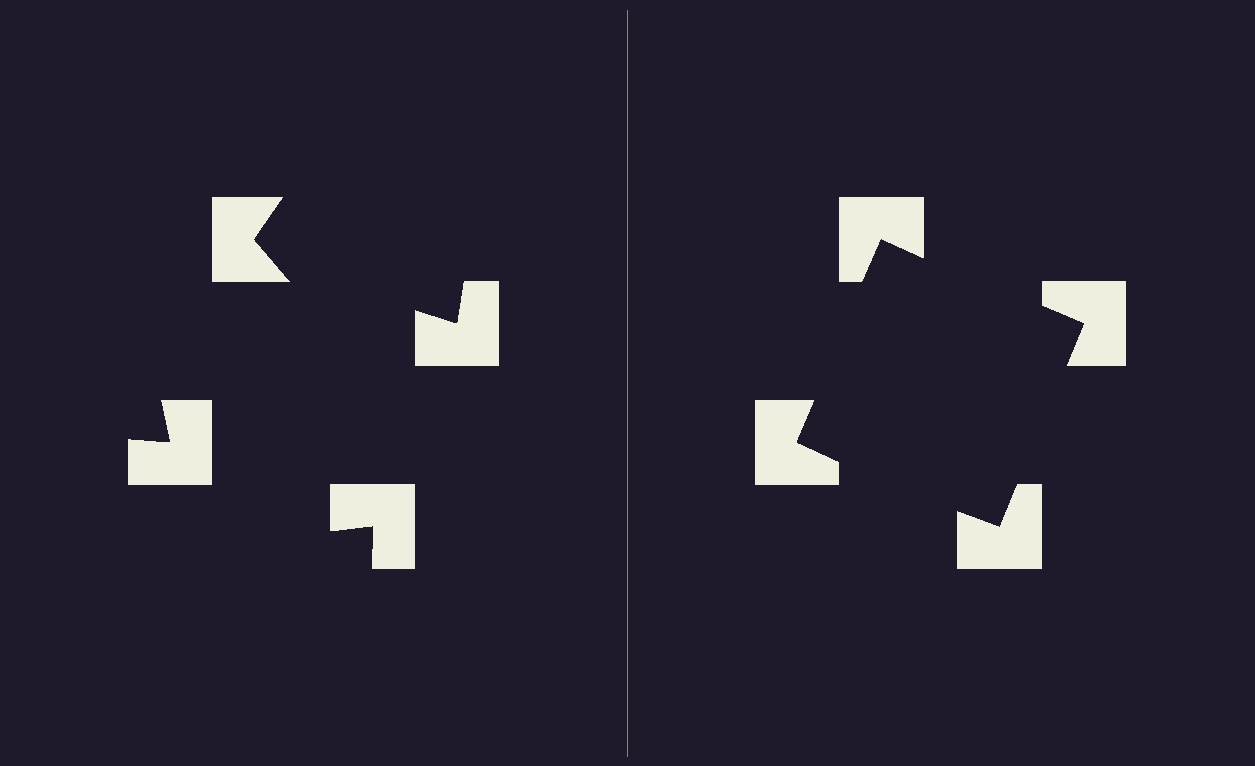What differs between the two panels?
The notched squares are positioned identically on both sides; only the wedge orientations differ. On the right they align to a square; on the left they are misaligned.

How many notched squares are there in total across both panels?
8 — 4 on each side.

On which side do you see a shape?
An illusory square appears on the right side. On the left side the wedge cuts are rotated, so no coherent shape forms.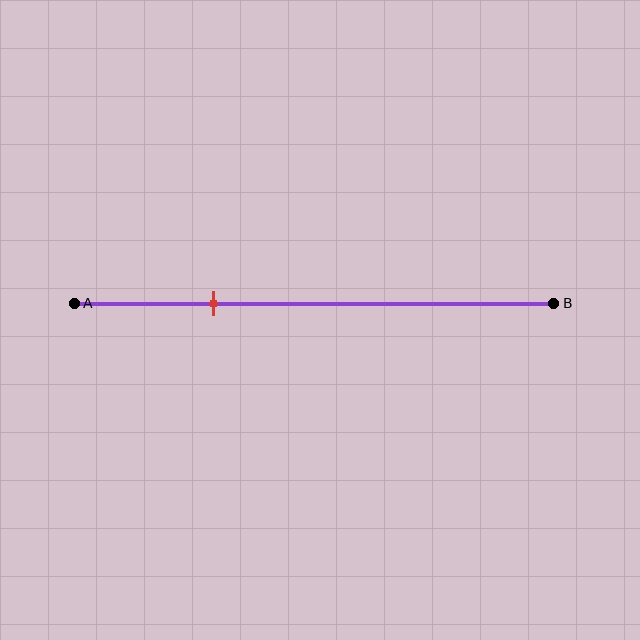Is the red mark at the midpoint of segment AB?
No, the mark is at about 30% from A, not at the 50% midpoint.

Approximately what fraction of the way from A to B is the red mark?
The red mark is approximately 30% of the way from A to B.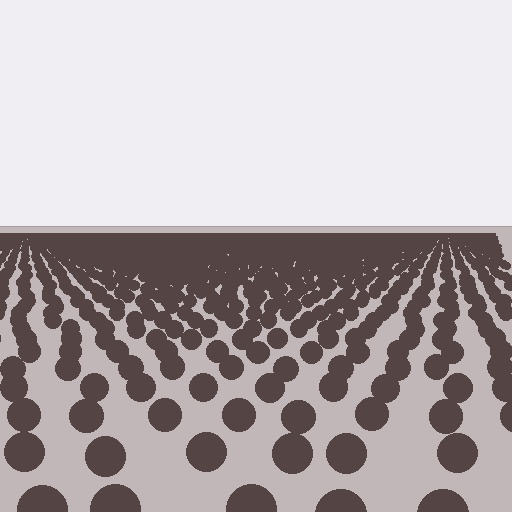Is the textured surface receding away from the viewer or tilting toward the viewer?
The surface is receding away from the viewer. Texture elements get smaller and denser toward the top.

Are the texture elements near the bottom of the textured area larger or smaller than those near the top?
Larger. Near the bottom, elements are closer to the viewer and appear at a bigger on-screen size.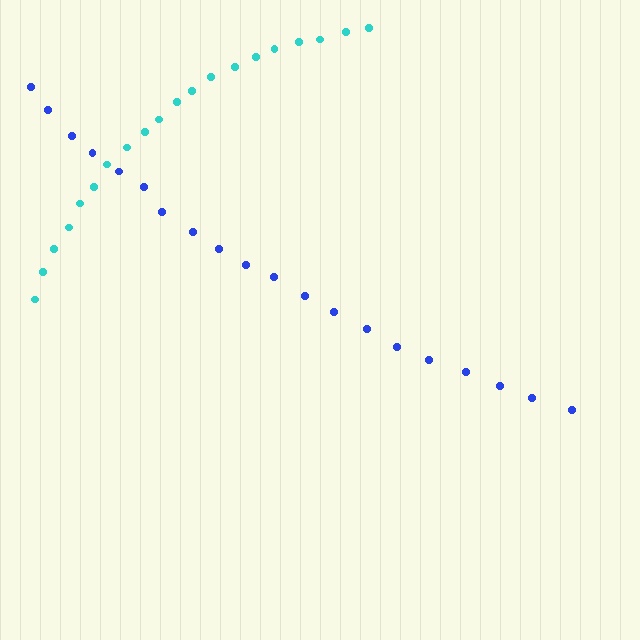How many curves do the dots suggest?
There are 2 distinct paths.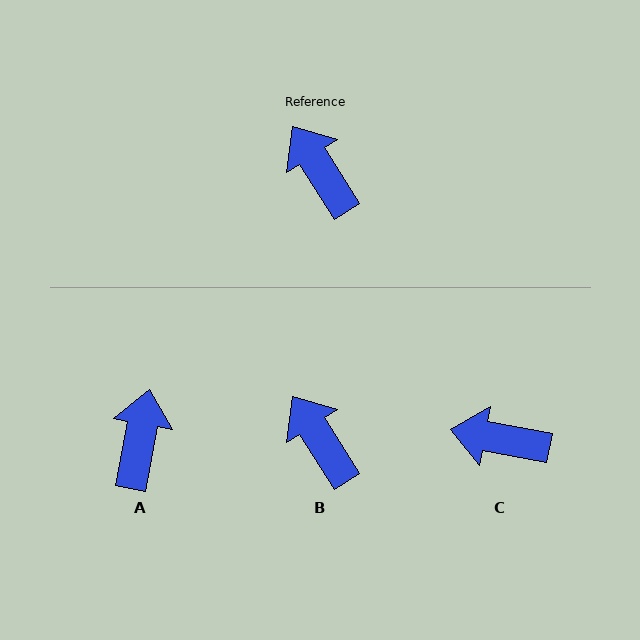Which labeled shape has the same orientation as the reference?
B.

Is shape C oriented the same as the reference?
No, it is off by about 47 degrees.